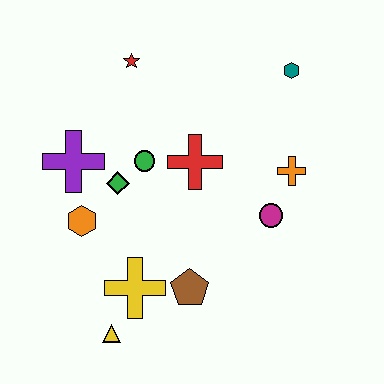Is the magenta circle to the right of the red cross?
Yes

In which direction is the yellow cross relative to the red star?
The yellow cross is below the red star.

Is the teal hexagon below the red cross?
No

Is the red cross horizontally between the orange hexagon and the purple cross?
No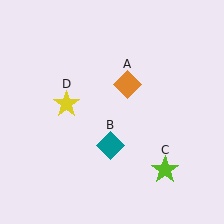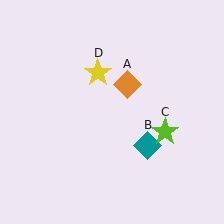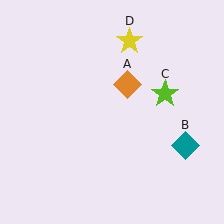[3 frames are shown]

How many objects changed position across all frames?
3 objects changed position: teal diamond (object B), lime star (object C), yellow star (object D).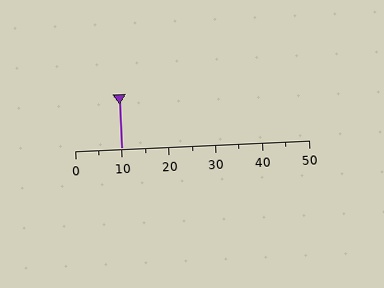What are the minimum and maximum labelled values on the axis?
The axis runs from 0 to 50.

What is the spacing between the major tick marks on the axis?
The major ticks are spaced 10 apart.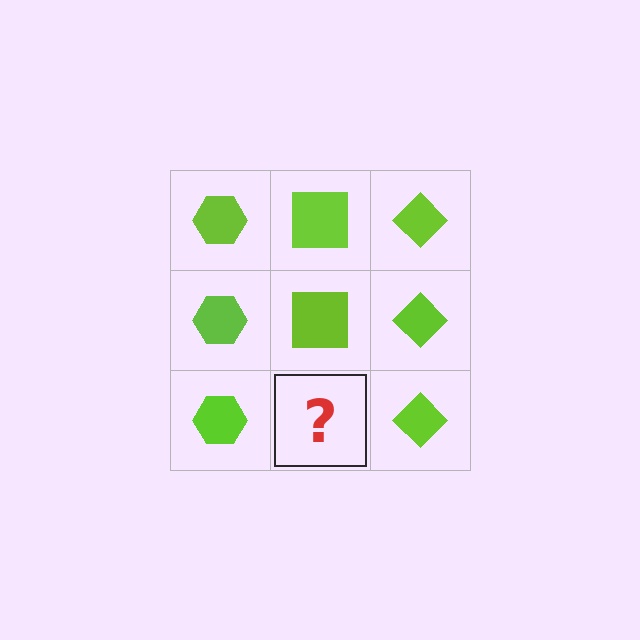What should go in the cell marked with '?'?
The missing cell should contain a lime square.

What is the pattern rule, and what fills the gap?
The rule is that each column has a consistent shape. The gap should be filled with a lime square.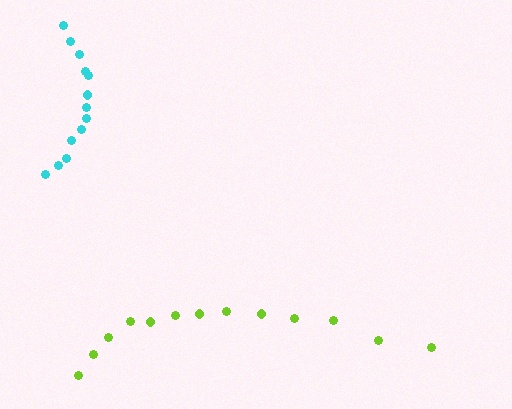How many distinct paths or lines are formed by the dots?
There are 2 distinct paths.